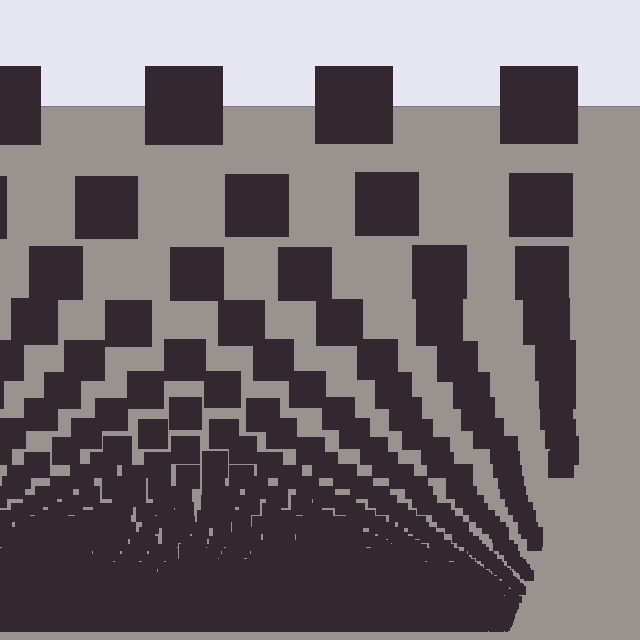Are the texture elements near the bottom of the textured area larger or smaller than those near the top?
Smaller. The gradient is inverted — elements near the bottom are smaller and denser.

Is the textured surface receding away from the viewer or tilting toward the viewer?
The surface appears to tilt toward the viewer. Texture elements get larger and sparser toward the top.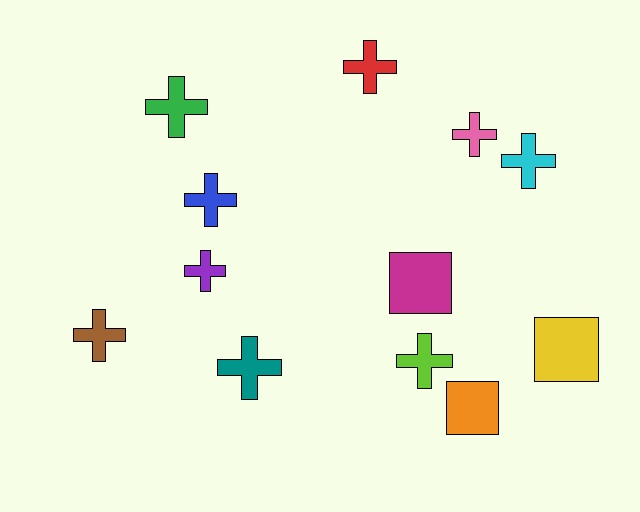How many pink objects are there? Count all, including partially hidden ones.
There is 1 pink object.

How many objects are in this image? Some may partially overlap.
There are 12 objects.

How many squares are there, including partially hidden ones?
There are 3 squares.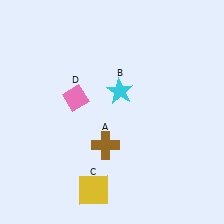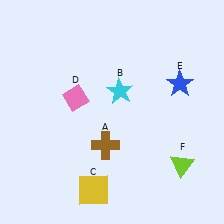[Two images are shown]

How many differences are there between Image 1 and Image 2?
There are 2 differences between the two images.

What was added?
A blue star (E), a lime triangle (F) were added in Image 2.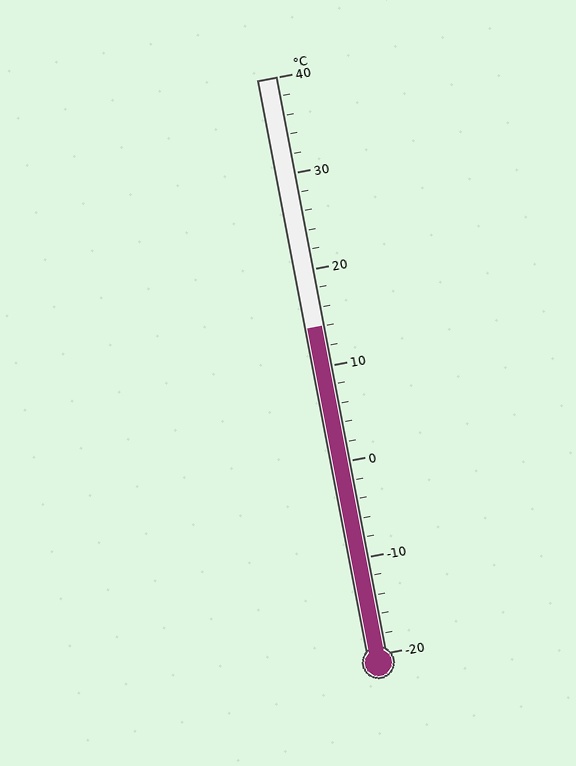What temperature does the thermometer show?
The thermometer shows approximately 14°C.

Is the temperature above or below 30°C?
The temperature is below 30°C.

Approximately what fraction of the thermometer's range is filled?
The thermometer is filled to approximately 55% of its range.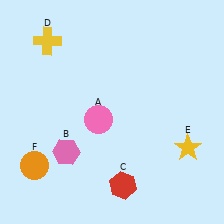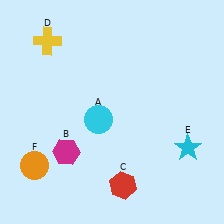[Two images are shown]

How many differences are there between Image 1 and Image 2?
There are 3 differences between the two images.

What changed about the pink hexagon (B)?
In Image 1, B is pink. In Image 2, it changed to magenta.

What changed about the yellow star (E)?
In Image 1, E is yellow. In Image 2, it changed to cyan.